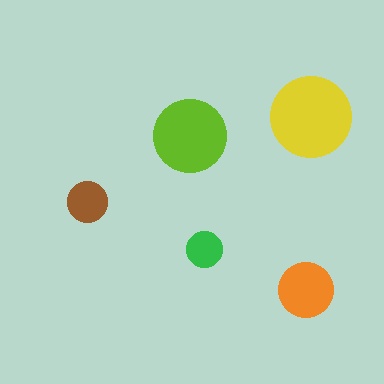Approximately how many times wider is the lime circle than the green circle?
About 2 times wider.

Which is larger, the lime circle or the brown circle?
The lime one.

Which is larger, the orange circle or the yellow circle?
The yellow one.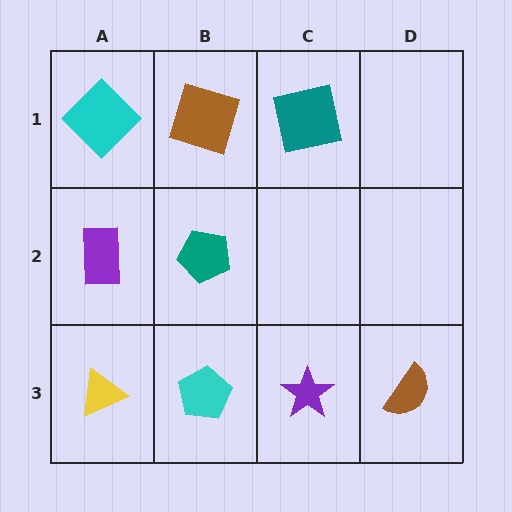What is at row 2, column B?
A teal pentagon.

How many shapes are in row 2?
2 shapes.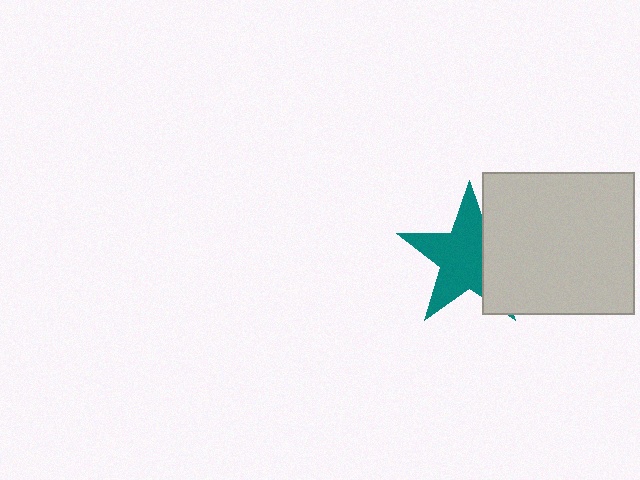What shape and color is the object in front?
The object in front is a light gray rectangle.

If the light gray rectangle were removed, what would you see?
You would see the complete teal star.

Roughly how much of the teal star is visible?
Most of it is visible (roughly 66%).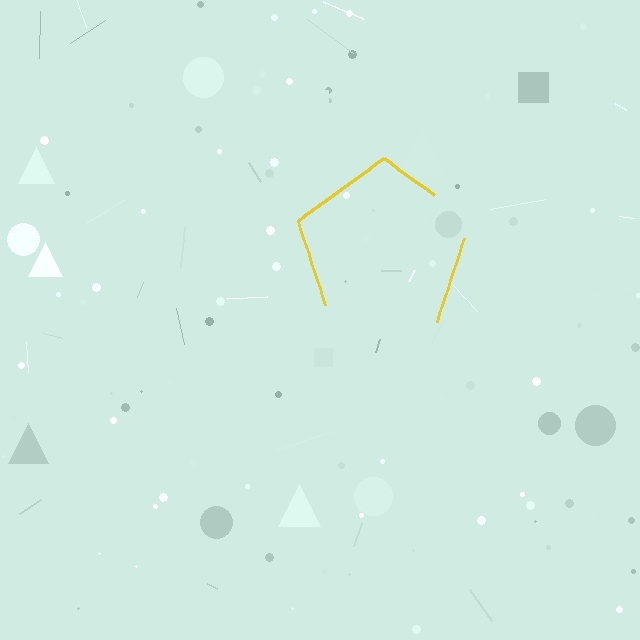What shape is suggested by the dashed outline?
The dashed outline suggests a pentagon.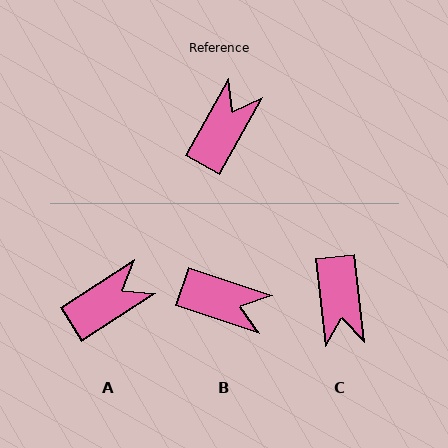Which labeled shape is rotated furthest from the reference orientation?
C, about 144 degrees away.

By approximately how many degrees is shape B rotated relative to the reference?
Approximately 79 degrees clockwise.